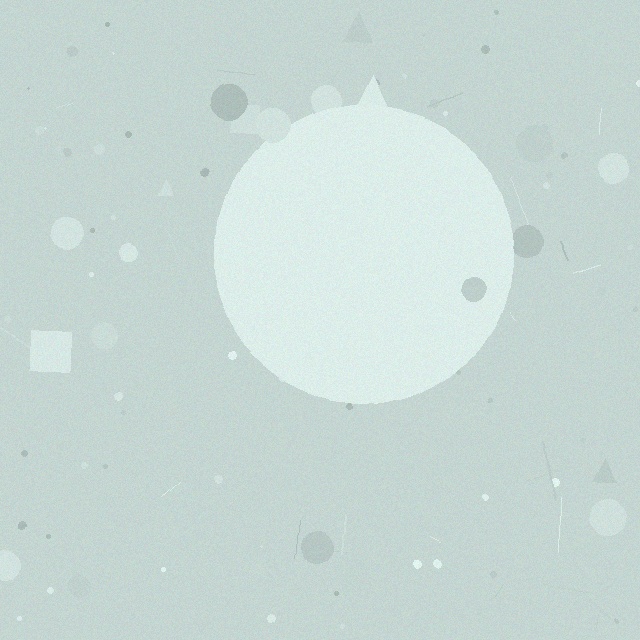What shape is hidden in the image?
A circle is hidden in the image.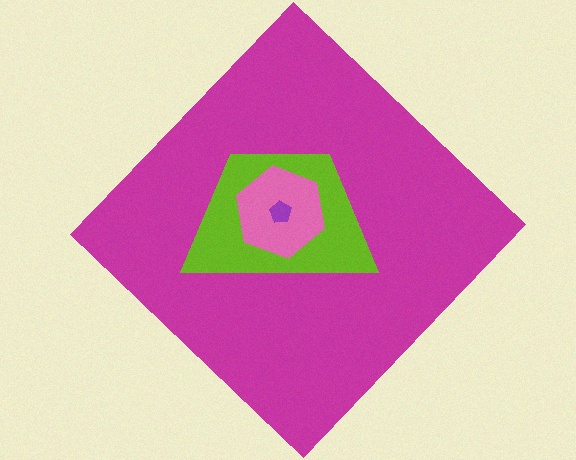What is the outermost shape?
The magenta diamond.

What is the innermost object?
The purple pentagon.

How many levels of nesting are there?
4.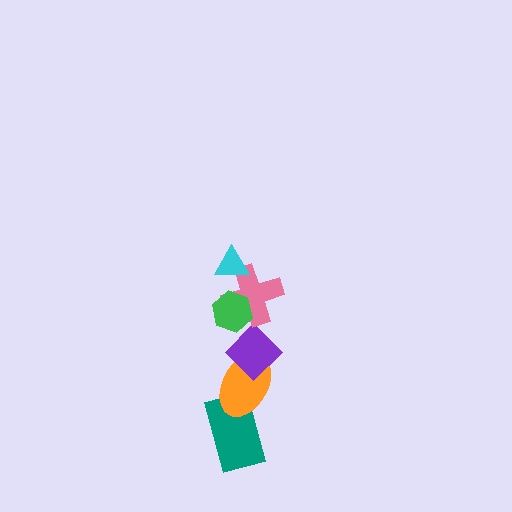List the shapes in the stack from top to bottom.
From top to bottom: the cyan triangle, the green hexagon, the pink cross, the purple diamond, the orange ellipse, the teal rectangle.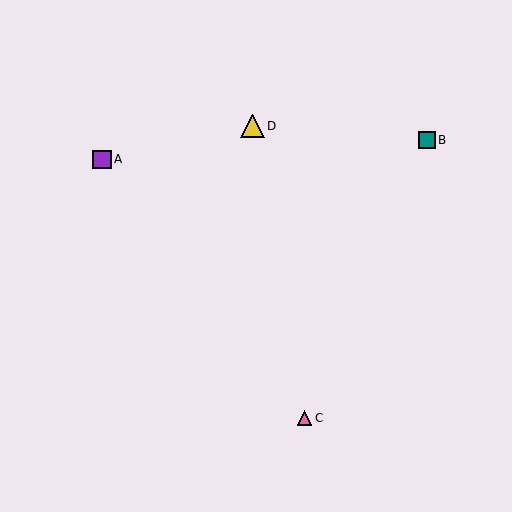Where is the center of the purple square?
The center of the purple square is at (102, 159).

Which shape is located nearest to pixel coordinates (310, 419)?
The pink triangle (labeled C) at (305, 418) is nearest to that location.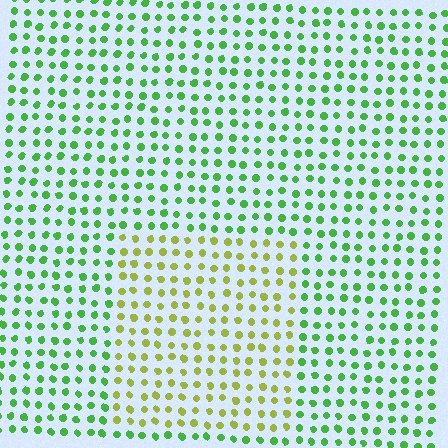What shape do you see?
I see a rectangle.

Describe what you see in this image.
The image is filled with small green elements in a uniform arrangement. A rectangle-shaped region is visible where the elements are tinted to a slightly different hue, forming a subtle color boundary.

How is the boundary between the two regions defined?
The boundary is defined purely by a slight shift in hue (about 43 degrees). Spacing, size, and orientation are identical on both sides.